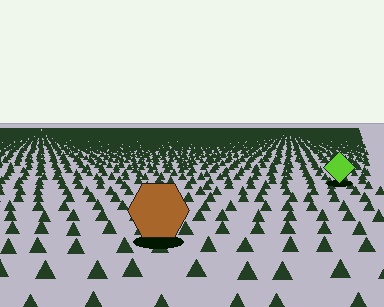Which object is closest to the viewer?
The brown hexagon is closest. The texture marks near it are larger and more spread out.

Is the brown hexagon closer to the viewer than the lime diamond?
Yes. The brown hexagon is closer — you can tell from the texture gradient: the ground texture is coarser near it.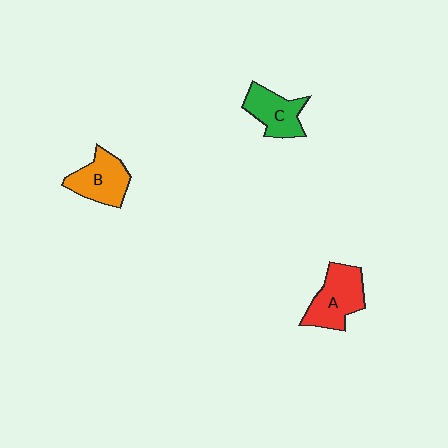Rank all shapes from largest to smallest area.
From largest to smallest: A (red), B (orange), C (green).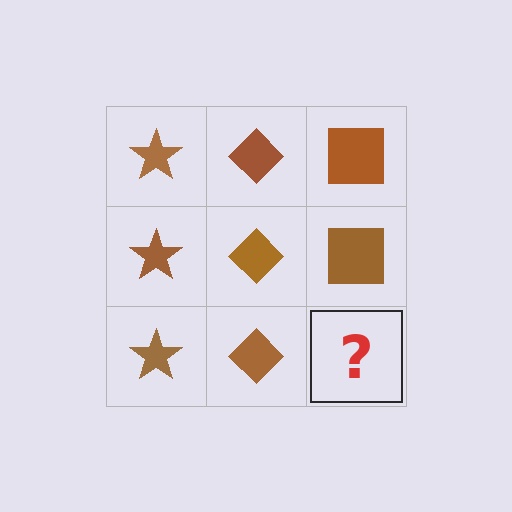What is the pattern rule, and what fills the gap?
The rule is that each column has a consistent shape. The gap should be filled with a brown square.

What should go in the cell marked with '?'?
The missing cell should contain a brown square.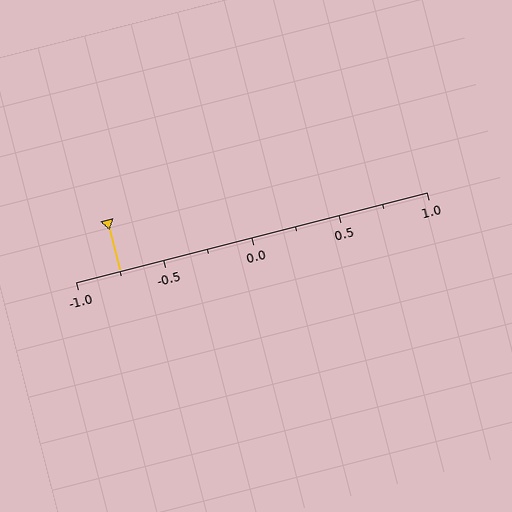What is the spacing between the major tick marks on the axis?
The major ticks are spaced 0.5 apart.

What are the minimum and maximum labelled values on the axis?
The axis runs from -1.0 to 1.0.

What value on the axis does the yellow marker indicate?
The marker indicates approximately -0.75.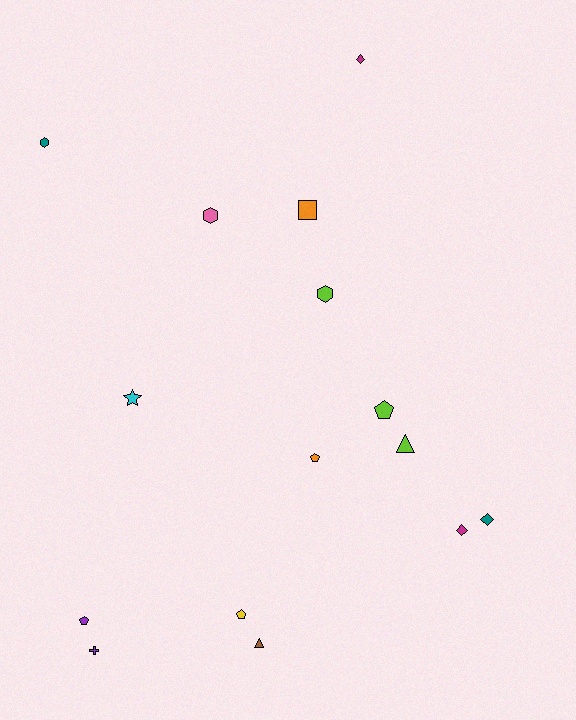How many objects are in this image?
There are 15 objects.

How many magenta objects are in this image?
There are 2 magenta objects.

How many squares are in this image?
There is 1 square.